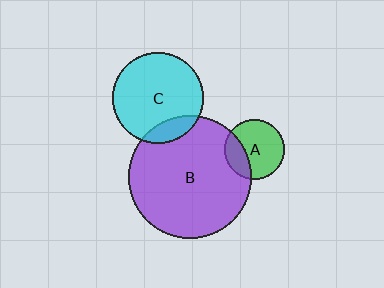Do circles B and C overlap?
Yes.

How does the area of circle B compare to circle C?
Approximately 1.8 times.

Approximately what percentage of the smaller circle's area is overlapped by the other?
Approximately 15%.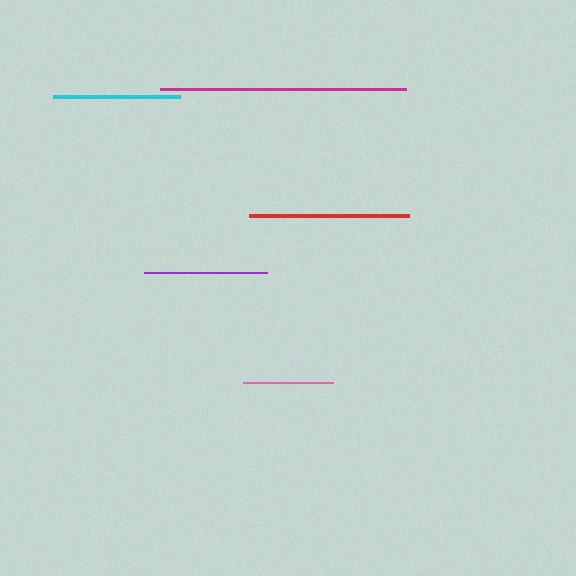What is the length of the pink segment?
The pink segment is approximately 90 pixels long.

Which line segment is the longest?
The magenta line is the longest at approximately 246 pixels.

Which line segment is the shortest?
The pink line is the shortest at approximately 90 pixels.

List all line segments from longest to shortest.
From longest to shortest: magenta, red, cyan, purple, pink.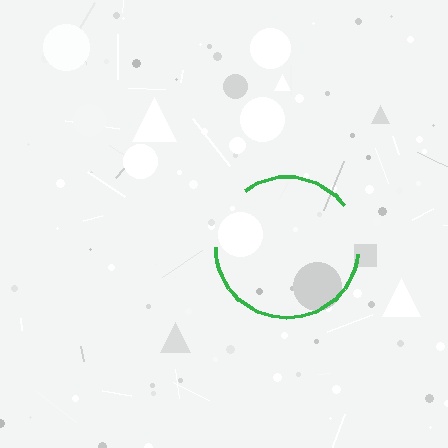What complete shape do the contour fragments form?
The contour fragments form a circle.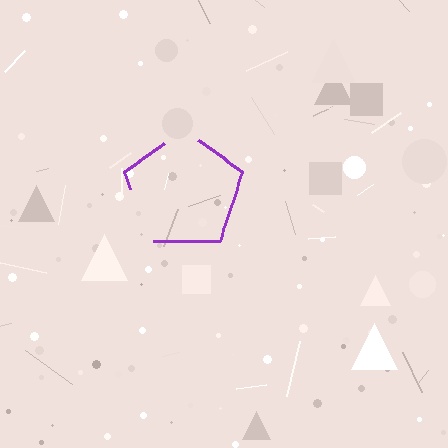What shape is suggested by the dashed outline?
The dashed outline suggests a pentagon.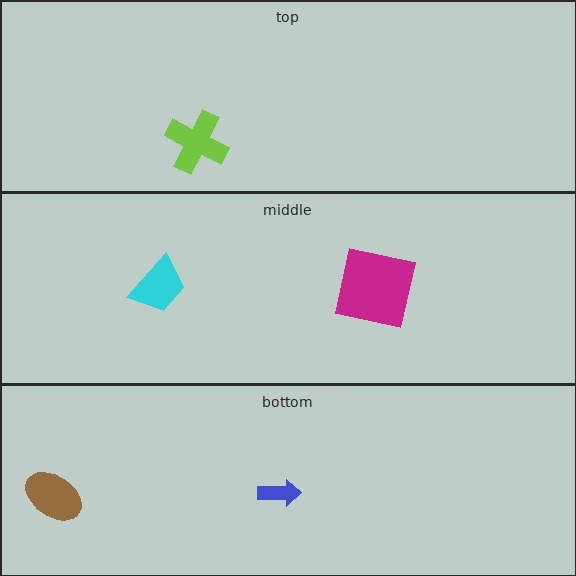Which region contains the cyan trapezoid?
The middle region.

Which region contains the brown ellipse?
The bottom region.